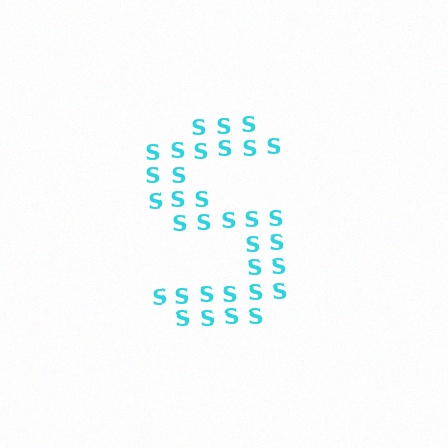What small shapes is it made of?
It is made of small letter S's.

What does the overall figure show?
The overall figure shows the letter S.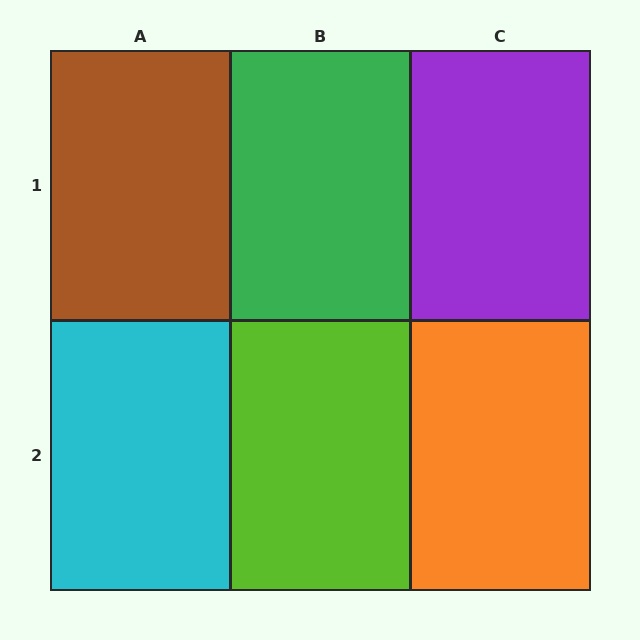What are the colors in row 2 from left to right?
Cyan, lime, orange.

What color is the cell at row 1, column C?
Purple.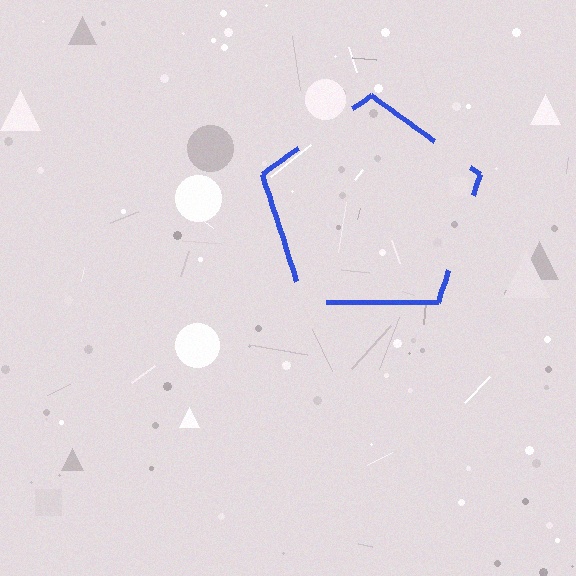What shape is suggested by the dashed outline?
The dashed outline suggests a pentagon.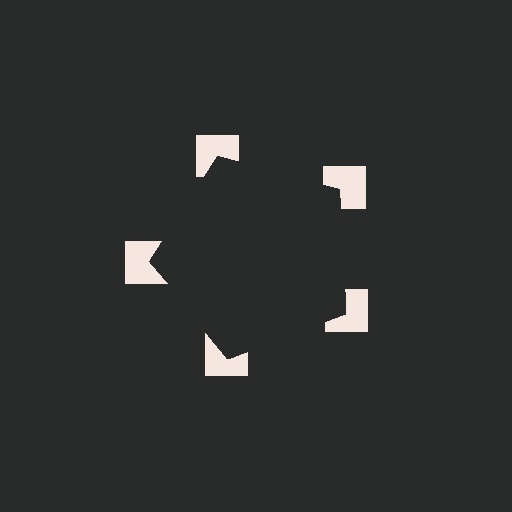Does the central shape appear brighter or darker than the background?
It typically appears slightly darker than the background, even though no actual brightness change is drawn.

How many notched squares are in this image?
There are 5 — one at each vertex of the illusory pentagon.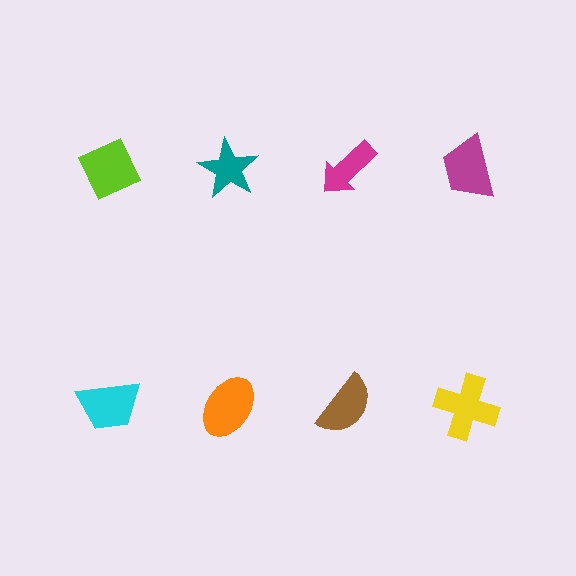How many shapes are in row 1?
4 shapes.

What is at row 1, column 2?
A teal star.